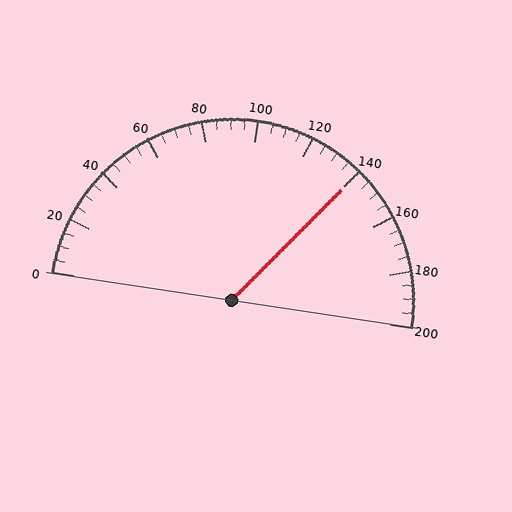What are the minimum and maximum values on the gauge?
The gauge ranges from 0 to 200.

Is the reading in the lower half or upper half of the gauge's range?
The reading is in the upper half of the range (0 to 200).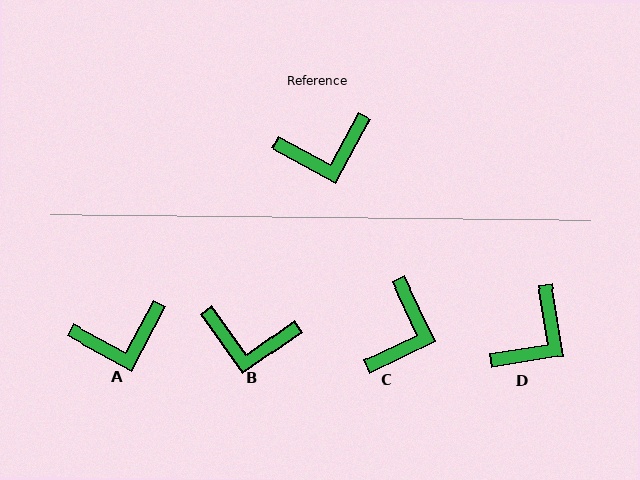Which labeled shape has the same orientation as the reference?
A.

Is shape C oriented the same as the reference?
No, it is off by about 54 degrees.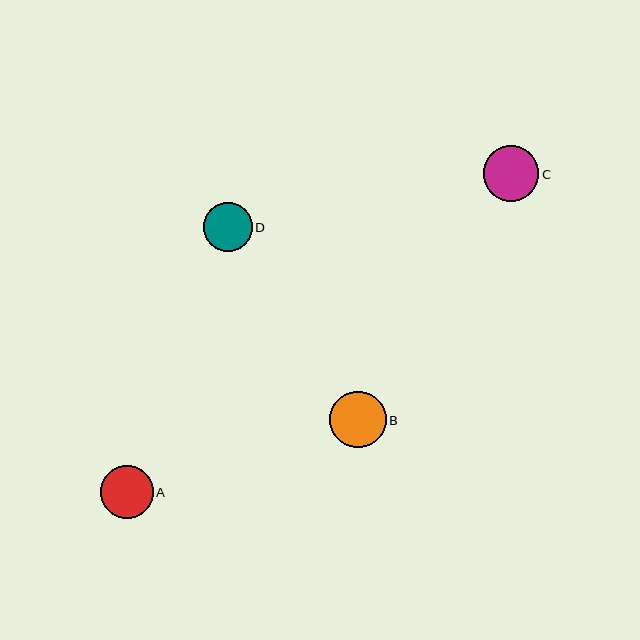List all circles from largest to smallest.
From largest to smallest: B, C, A, D.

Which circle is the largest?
Circle B is the largest with a size of approximately 57 pixels.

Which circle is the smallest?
Circle D is the smallest with a size of approximately 49 pixels.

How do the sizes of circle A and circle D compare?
Circle A and circle D are approximately the same size.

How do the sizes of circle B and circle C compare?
Circle B and circle C are approximately the same size.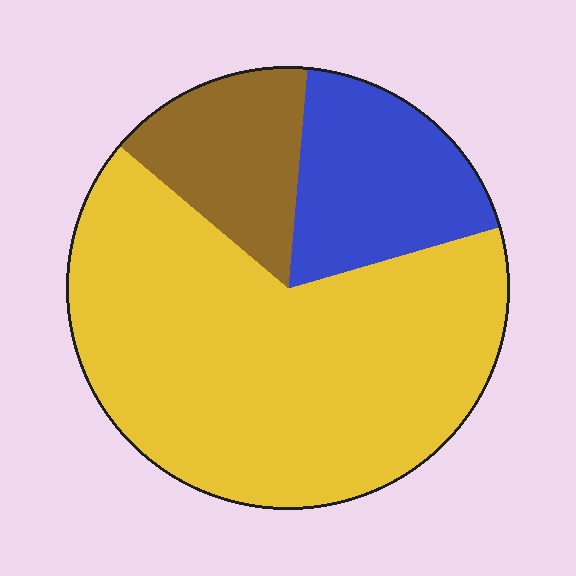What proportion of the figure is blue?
Blue takes up about one fifth (1/5) of the figure.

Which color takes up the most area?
Yellow, at roughly 65%.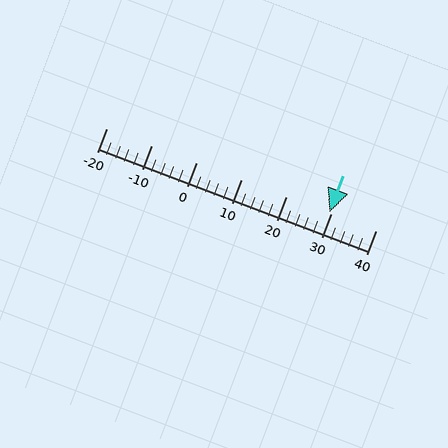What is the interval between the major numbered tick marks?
The major tick marks are spaced 10 units apart.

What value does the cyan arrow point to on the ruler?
The cyan arrow points to approximately 30.